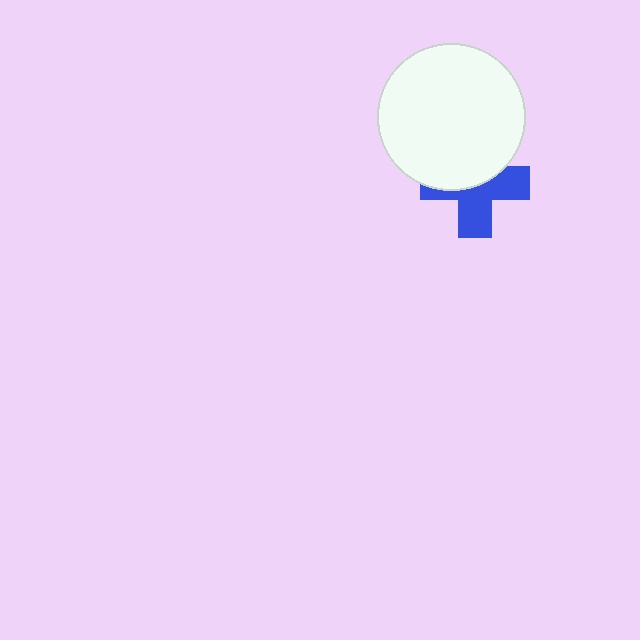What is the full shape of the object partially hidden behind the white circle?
The partially hidden object is a blue cross.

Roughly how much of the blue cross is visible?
About half of it is visible (roughly 52%).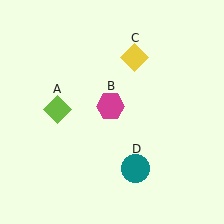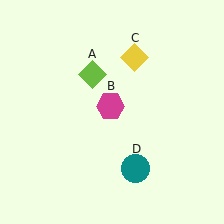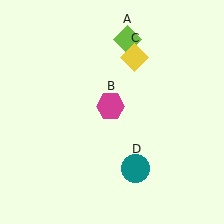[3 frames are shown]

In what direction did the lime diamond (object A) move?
The lime diamond (object A) moved up and to the right.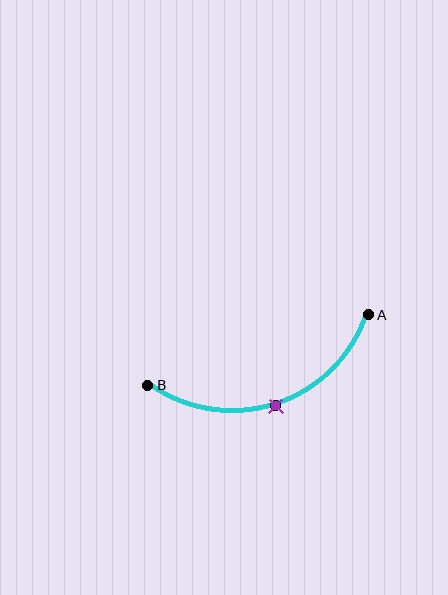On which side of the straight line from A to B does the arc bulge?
The arc bulges below the straight line connecting A and B.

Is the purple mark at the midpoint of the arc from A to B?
Yes. The purple mark lies on the arc at equal arc-length from both A and B — it is the arc midpoint.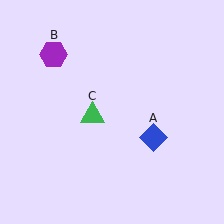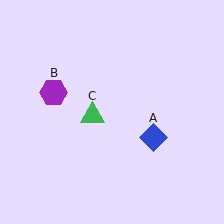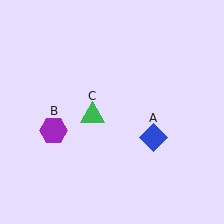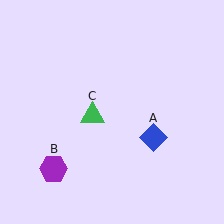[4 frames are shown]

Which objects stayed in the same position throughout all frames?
Blue diamond (object A) and green triangle (object C) remained stationary.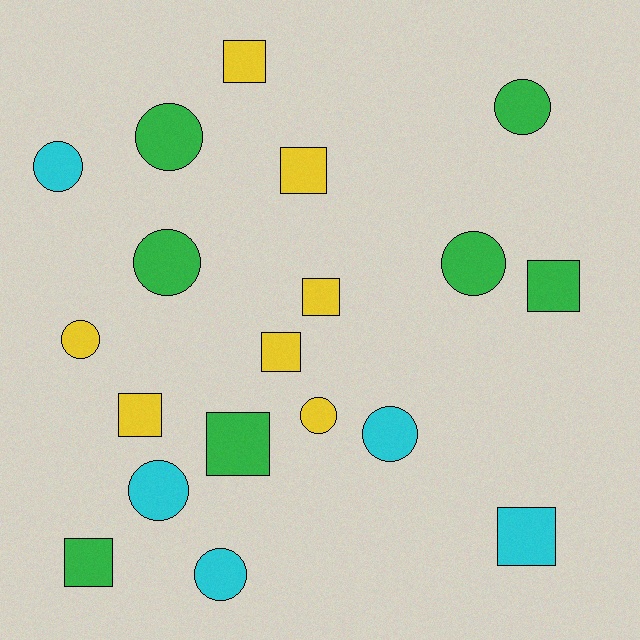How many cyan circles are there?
There are 4 cyan circles.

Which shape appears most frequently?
Circle, with 10 objects.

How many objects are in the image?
There are 19 objects.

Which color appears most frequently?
Green, with 7 objects.